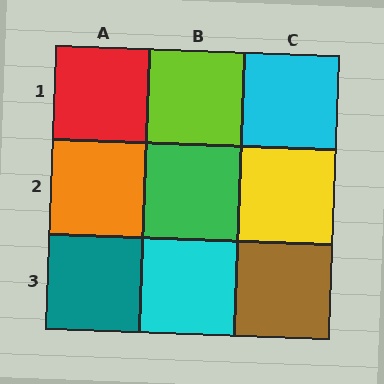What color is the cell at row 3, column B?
Cyan.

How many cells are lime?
1 cell is lime.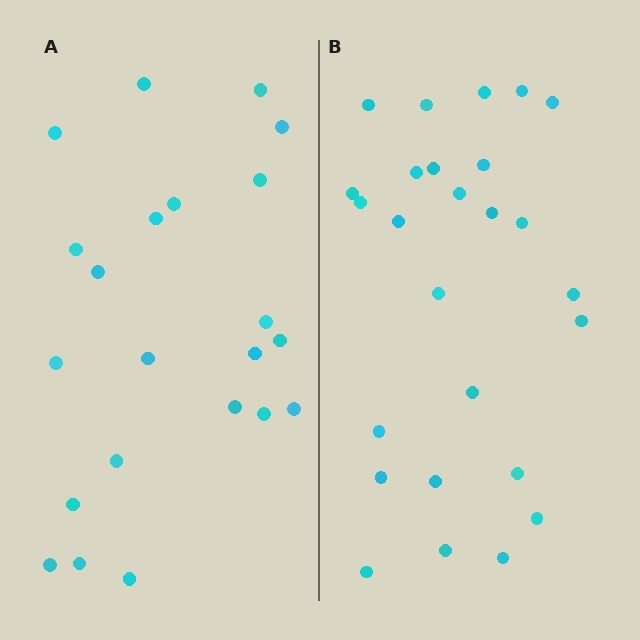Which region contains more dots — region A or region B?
Region B (the right region) has more dots.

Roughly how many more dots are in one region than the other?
Region B has about 4 more dots than region A.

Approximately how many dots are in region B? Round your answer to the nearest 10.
About 30 dots. (The exact count is 26, which rounds to 30.)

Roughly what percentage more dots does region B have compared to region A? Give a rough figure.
About 20% more.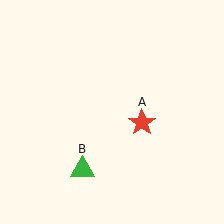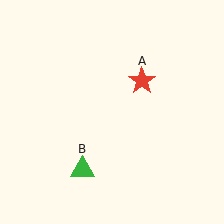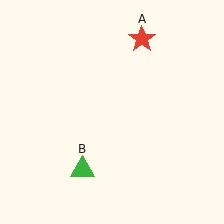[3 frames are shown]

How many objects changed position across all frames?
1 object changed position: red star (object A).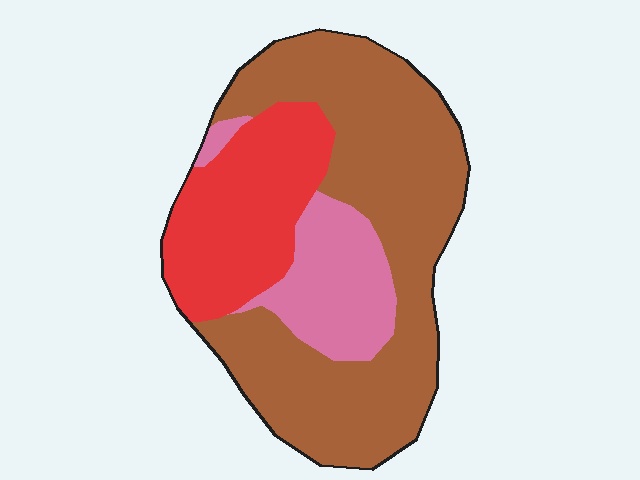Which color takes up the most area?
Brown, at roughly 60%.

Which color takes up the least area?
Pink, at roughly 15%.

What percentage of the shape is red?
Red covers 25% of the shape.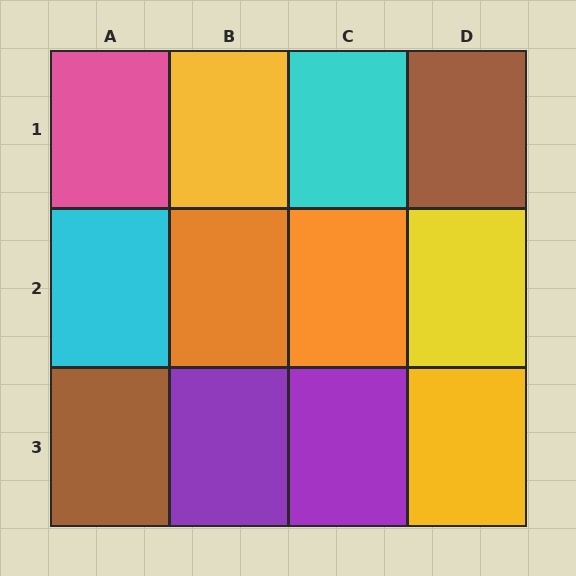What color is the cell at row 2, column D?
Yellow.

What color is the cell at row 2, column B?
Orange.